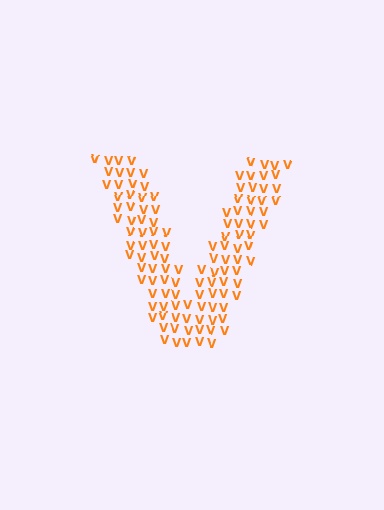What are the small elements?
The small elements are letter V's.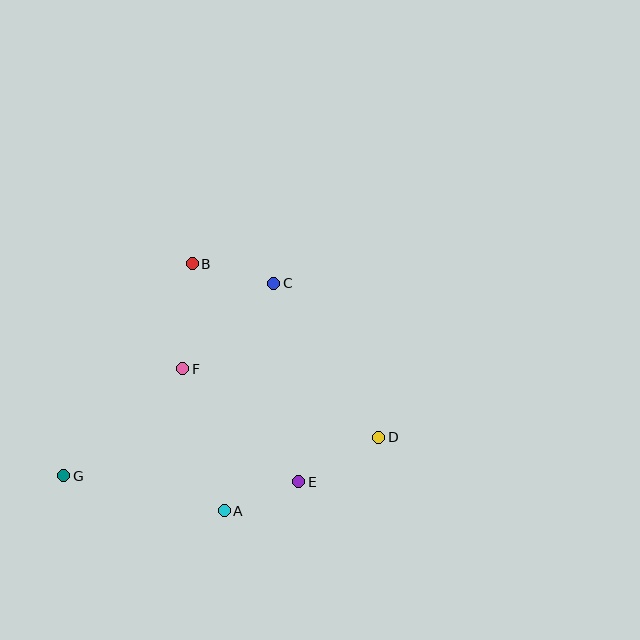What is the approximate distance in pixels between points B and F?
The distance between B and F is approximately 105 pixels.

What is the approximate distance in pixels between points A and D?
The distance between A and D is approximately 171 pixels.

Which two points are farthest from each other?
Points D and G are farthest from each other.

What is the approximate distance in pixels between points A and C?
The distance between A and C is approximately 233 pixels.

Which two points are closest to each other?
Points A and E are closest to each other.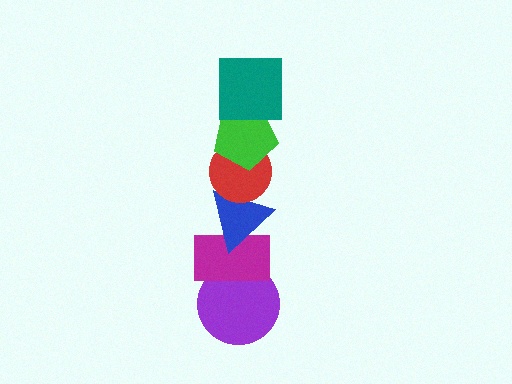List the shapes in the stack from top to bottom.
From top to bottom: the teal square, the green pentagon, the red circle, the blue triangle, the magenta rectangle, the purple circle.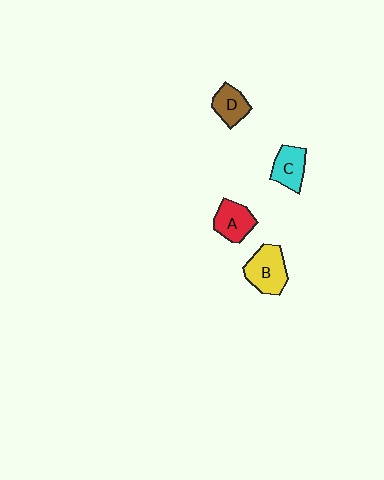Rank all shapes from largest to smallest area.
From largest to smallest: B (yellow), A (red), C (cyan), D (brown).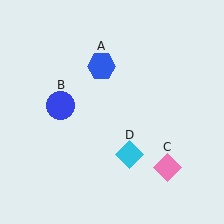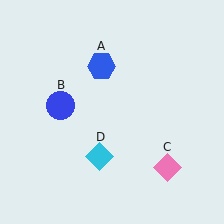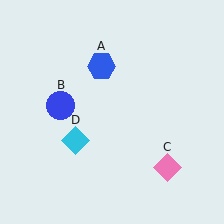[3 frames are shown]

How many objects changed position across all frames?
1 object changed position: cyan diamond (object D).